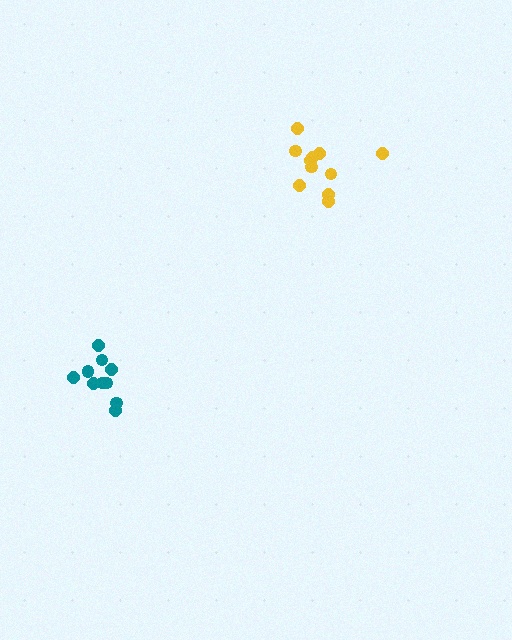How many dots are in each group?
Group 1: 11 dots, Group 2: 10 dots (21 total).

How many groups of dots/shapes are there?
There are 2 groups.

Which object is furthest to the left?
The teal cluster is leftmost.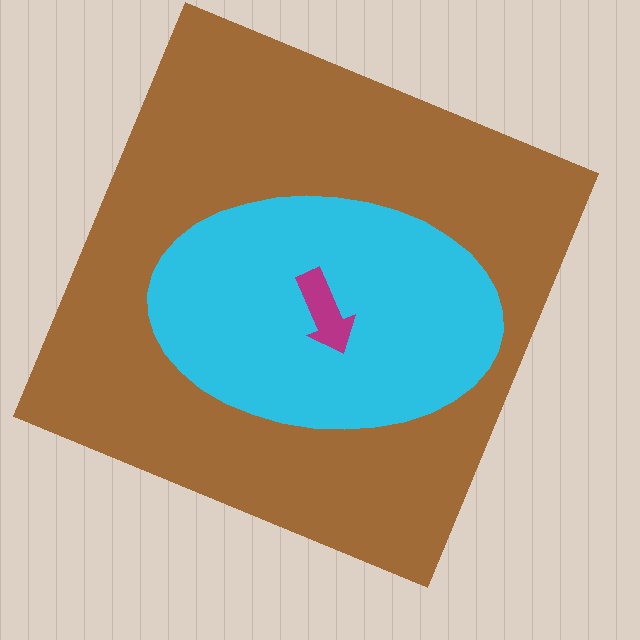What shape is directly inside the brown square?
The cyan ellipse.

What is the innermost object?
The magenta arrow.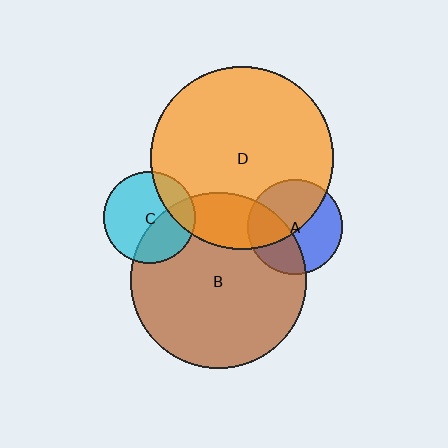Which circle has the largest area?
Circle D (orange).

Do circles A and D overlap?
Yes.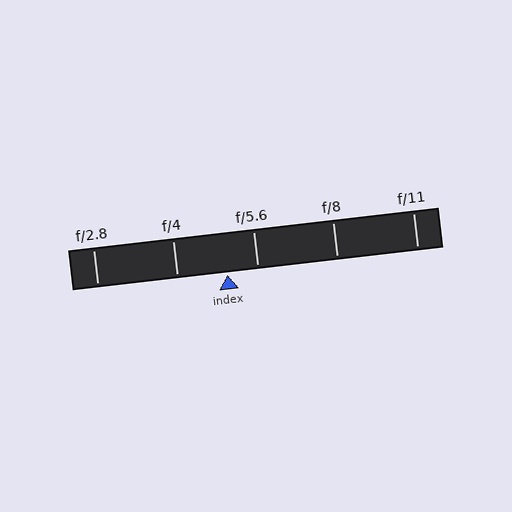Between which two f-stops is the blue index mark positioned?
The index mark is between f/4 and f/5.6.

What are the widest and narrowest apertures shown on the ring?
The widest aperture shown is f/2.8 and the narrowest is f/11.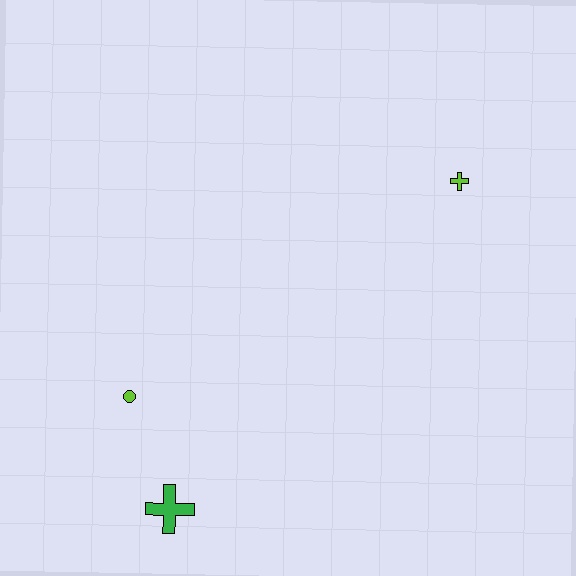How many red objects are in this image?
There are no red objects.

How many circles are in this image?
There is 1 circle.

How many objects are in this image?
There are 3 objects.